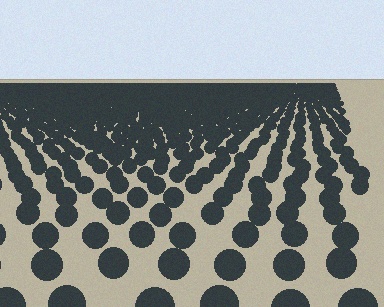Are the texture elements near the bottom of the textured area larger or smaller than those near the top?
Larger. Near the bottom, elements are closer to the viewer and appear at a bigger on-screen size.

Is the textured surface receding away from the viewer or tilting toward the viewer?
The surface is receding away from the viewer. Texture elements get smaller and denser toward the top.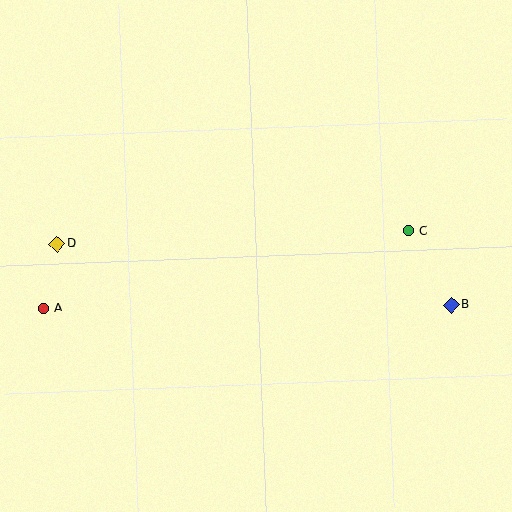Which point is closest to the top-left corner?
Point D is closest to the top-left corner.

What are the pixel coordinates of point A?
Point A is at (43, 309).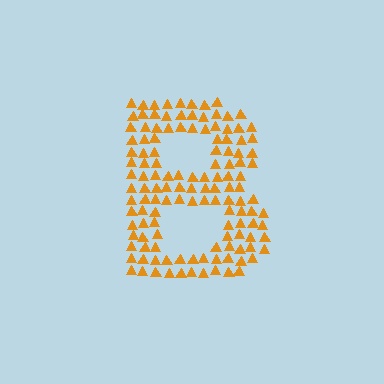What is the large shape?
The large shape is the letter B.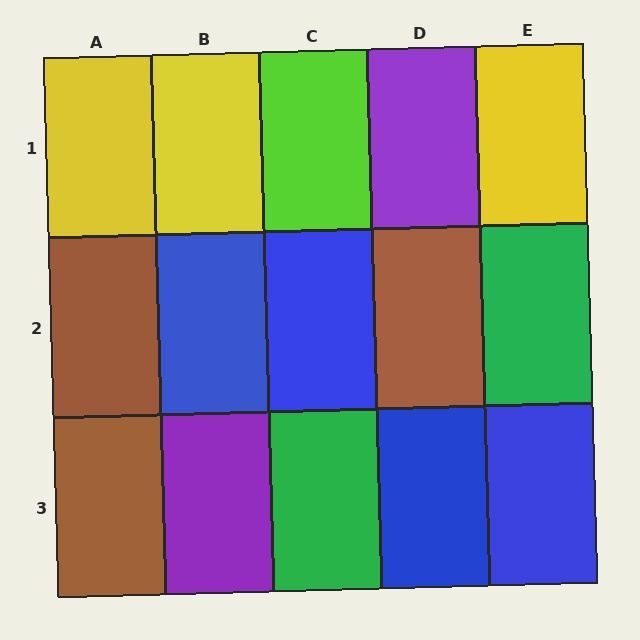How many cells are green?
2 cells are green.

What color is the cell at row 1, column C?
Lime.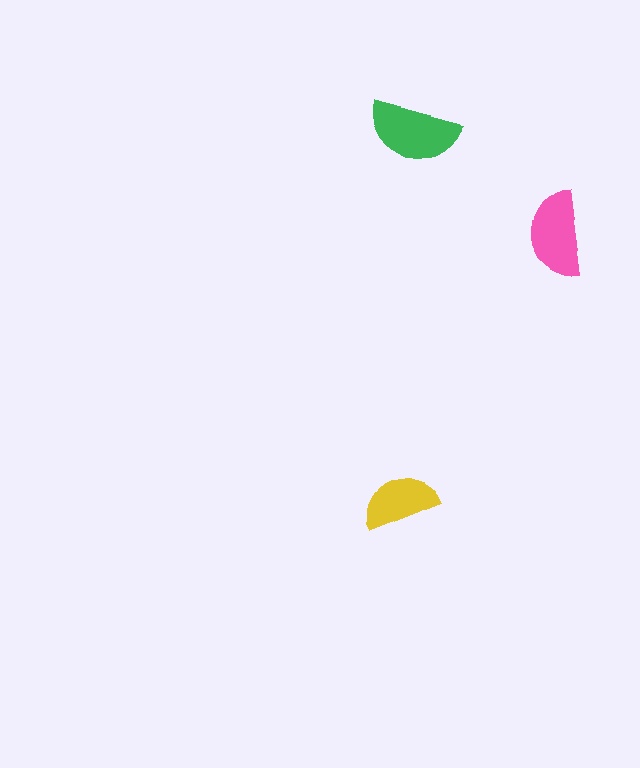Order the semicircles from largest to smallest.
the green one, the pink one, the yellow one.